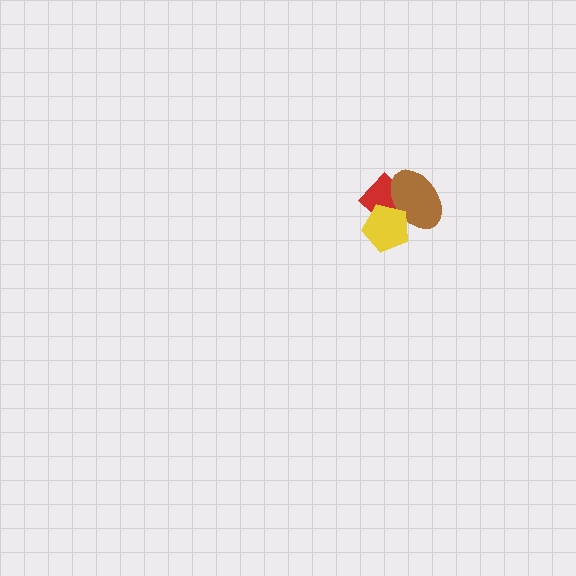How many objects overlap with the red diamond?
2 objects overlap with the red diamond.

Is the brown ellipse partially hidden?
Yes, it is partially covered by another shape.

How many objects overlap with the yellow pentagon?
2 objects overlap with the yellow pentagon.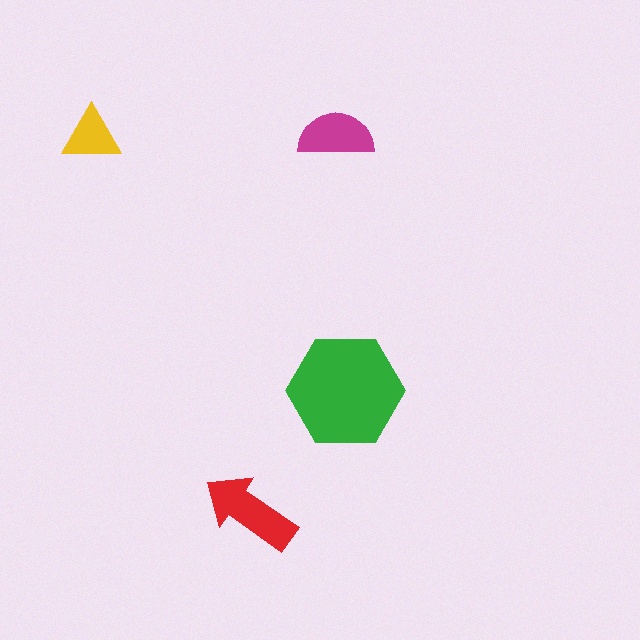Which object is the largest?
The green hexagon.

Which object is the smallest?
The yellow triangle.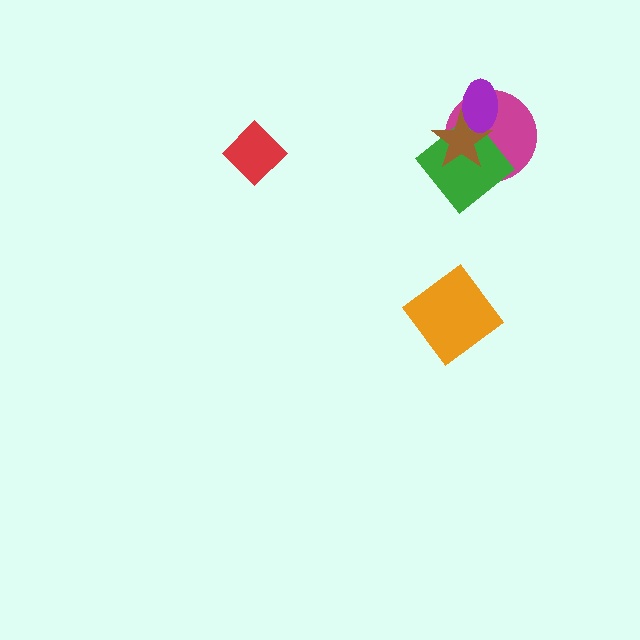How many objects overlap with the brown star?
3 objects overlap with the brown star.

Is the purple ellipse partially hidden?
No, no other shape covers it.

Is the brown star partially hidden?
Yes, it is partially covered by another shape.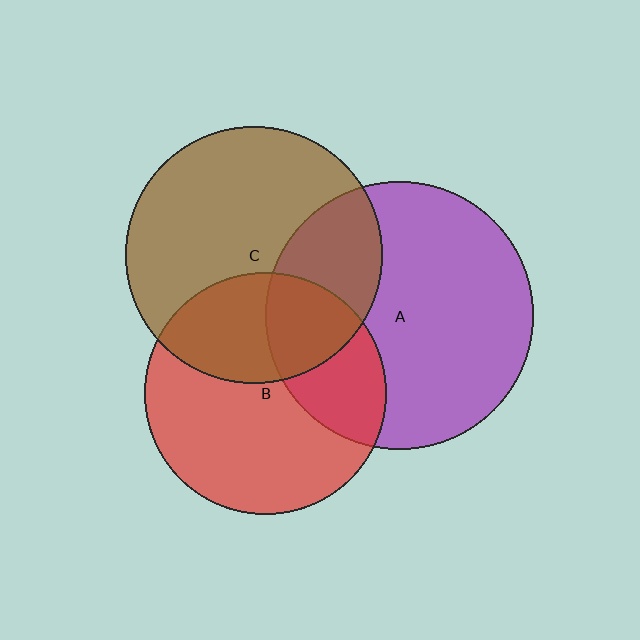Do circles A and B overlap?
Yes.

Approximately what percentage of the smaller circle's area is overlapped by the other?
Approximately 30%.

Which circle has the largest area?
Circle A (purple).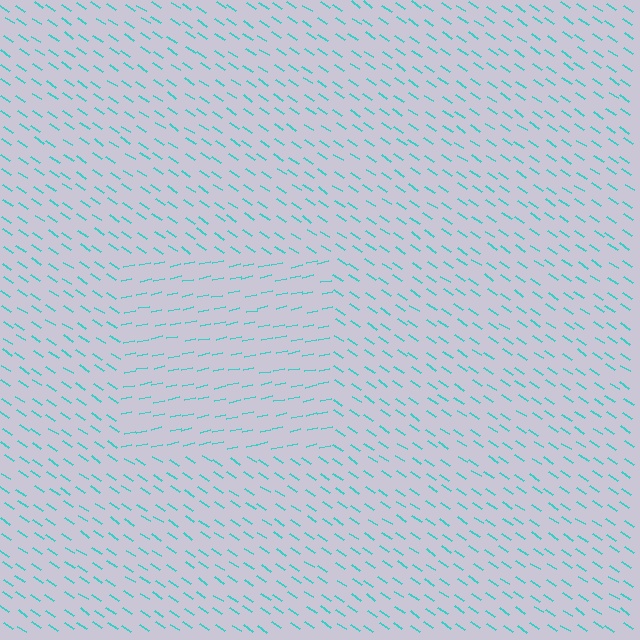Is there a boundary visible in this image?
Yes, there is a texture boundary formed by a change in line orientation.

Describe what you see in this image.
The image is filled with small cyan line segments. A rectangle region in the image has lines oriented differently from the surrounding lines, creating a visible texture boundary.